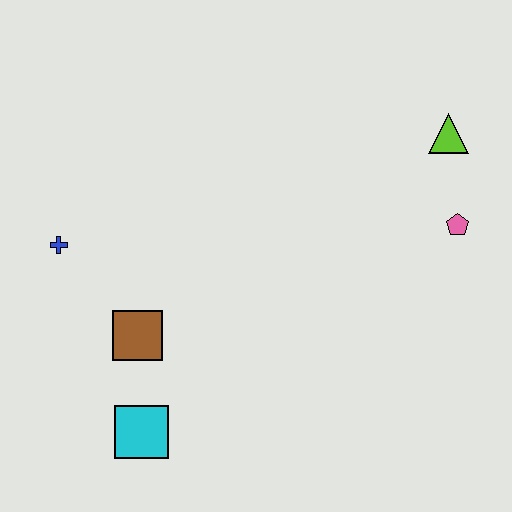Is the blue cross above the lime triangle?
No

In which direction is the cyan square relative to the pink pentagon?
The cyan square is to the left of the pink pentagon.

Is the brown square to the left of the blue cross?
No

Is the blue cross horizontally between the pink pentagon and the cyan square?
No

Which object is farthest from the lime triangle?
The cyan square is farthest from the lime triangle.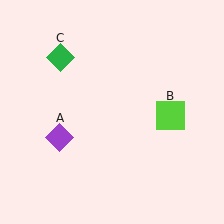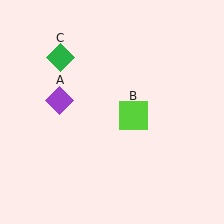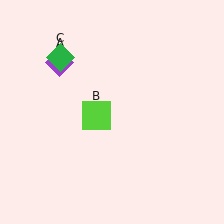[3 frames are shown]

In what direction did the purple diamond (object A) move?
The purple diamond (object A) moved up.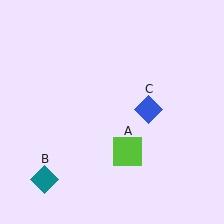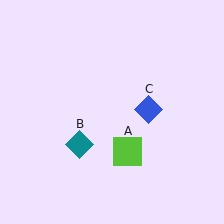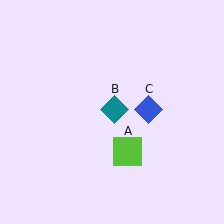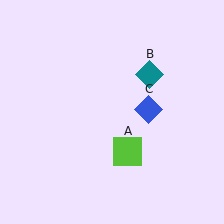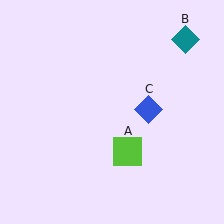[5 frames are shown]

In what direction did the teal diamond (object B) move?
The teal diamond (object B) moved up and to the right.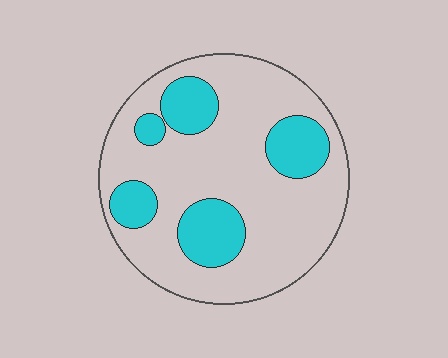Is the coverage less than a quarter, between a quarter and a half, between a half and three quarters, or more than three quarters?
Between a quarter and a half.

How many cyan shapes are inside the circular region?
5.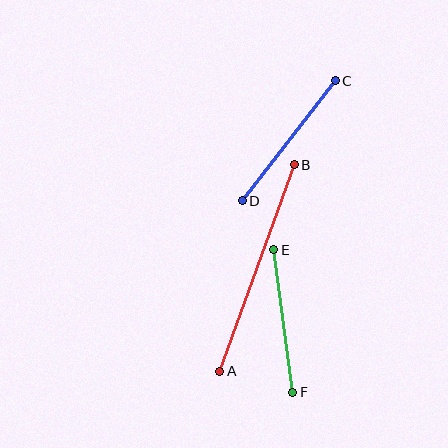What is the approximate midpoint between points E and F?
The midpoint is at approximately (283, 321) pixels.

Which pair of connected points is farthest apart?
Points A and B are farthest apart.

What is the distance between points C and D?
The distance is approximately 152 pixels.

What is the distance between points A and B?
The distance is approximately 220 pixels.